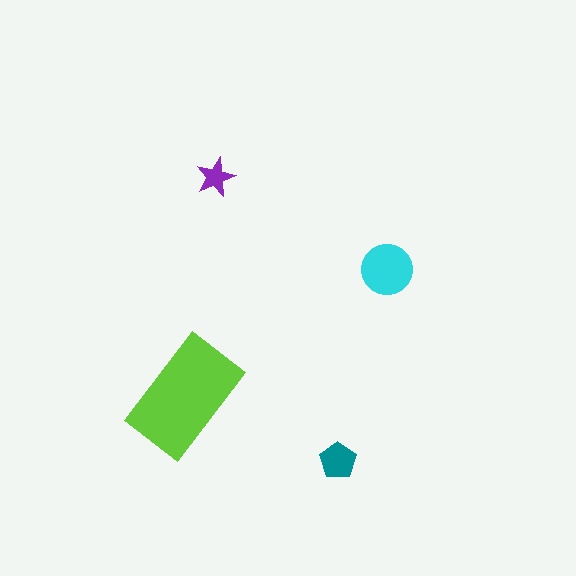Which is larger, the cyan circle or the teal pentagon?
The cyan circle.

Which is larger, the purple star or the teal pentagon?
The teal pentagon.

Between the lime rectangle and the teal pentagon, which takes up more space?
The lime rectangle.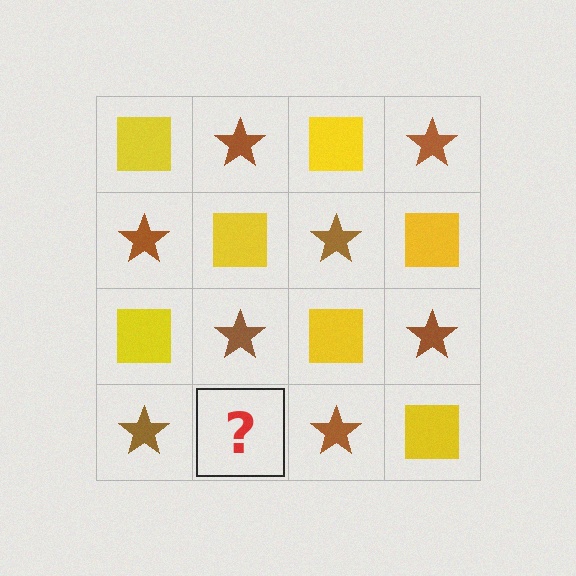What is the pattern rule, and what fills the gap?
The rule is that it alternates yellow square and brown star in a checkerboard pattern. The gap should be filled with a yellow square.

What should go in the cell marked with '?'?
The missing cell should contain a yellow square.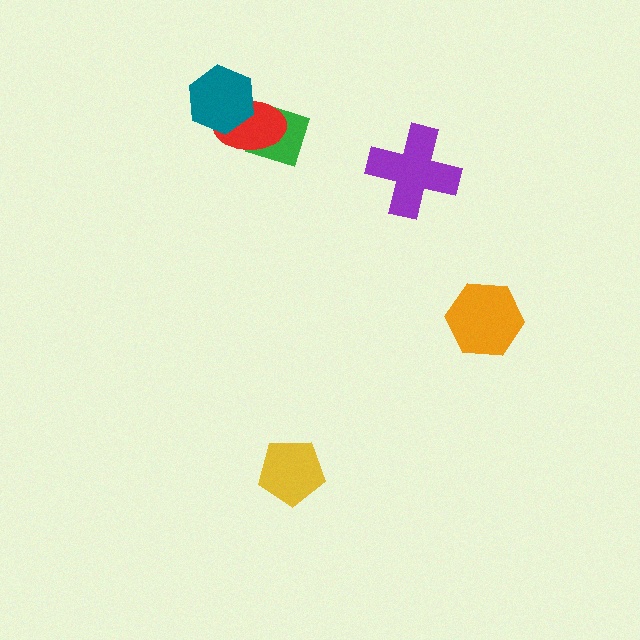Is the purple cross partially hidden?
No, no other shape covers it.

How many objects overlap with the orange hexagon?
0 objects overlap with the orange hexagon.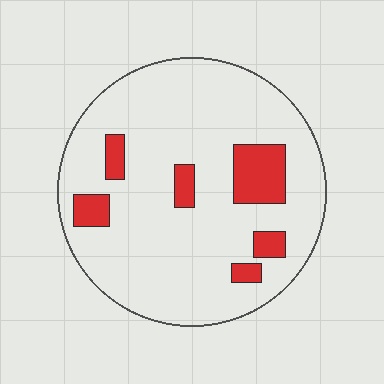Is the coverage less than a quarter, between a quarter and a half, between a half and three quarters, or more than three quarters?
Less than a quarter.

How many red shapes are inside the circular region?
6.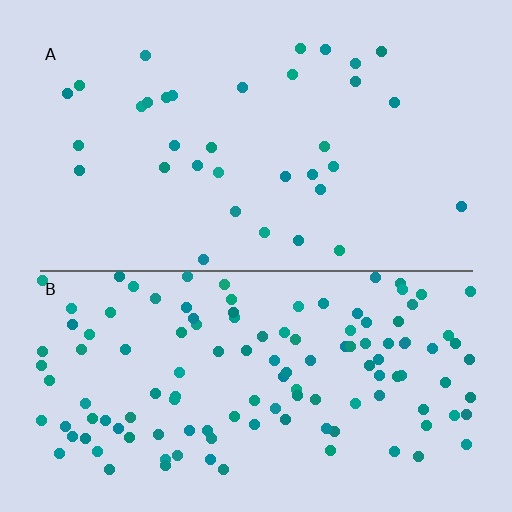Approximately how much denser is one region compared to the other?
Approximately 3.7× — region B over region A.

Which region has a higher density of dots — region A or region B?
B (the bottom).